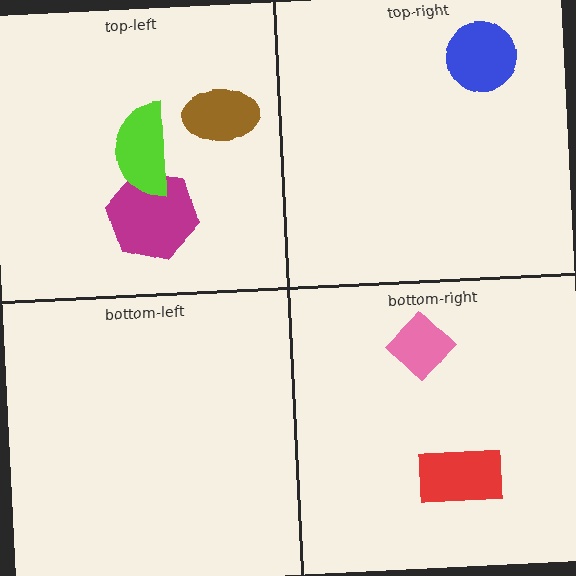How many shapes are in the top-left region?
3.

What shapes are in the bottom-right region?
The pink diamond, the red rectangle.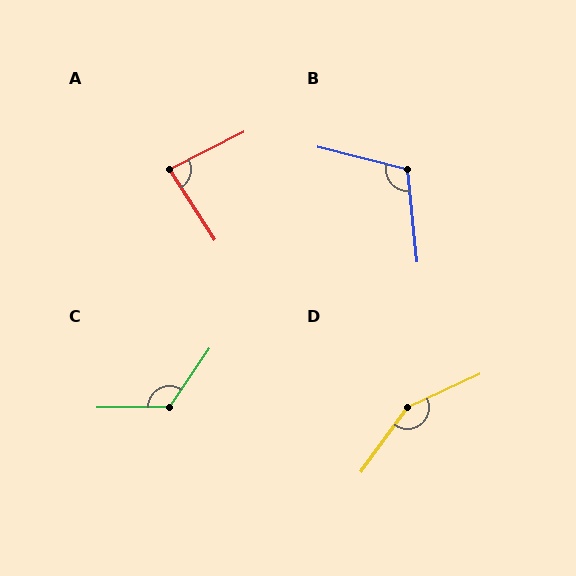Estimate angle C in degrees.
Approximately 124 degrees.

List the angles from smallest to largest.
A (84°), B (110°), C (124°), D (151°).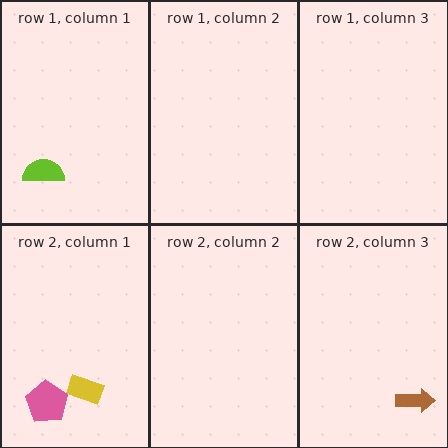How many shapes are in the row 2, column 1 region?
2.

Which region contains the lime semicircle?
The row 1, column 1 region.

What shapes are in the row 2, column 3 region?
The brown arrow.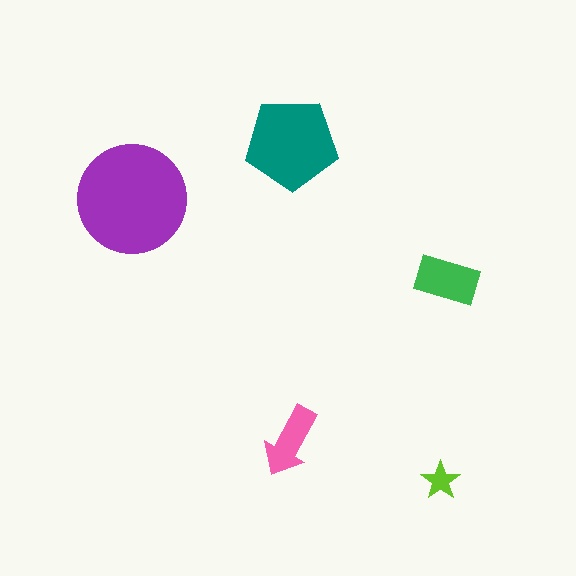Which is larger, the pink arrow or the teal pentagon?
The teal pentagon.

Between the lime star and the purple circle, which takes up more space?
The purple circle.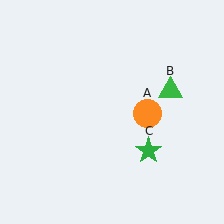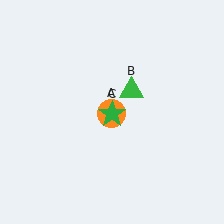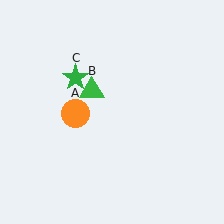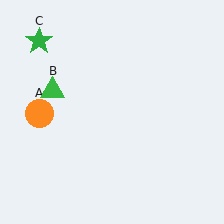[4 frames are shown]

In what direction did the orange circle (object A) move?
The orange circle (object A) moved left.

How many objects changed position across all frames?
3 objects changed position: orange circle (object A), green triangle (object B), green star (object C).